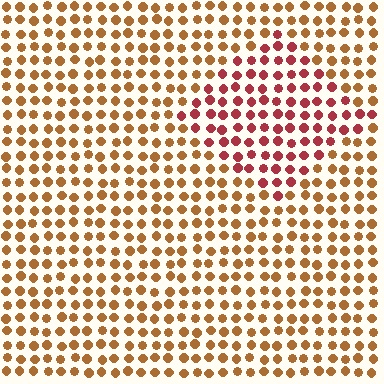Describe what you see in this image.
The image is filled with small brown elements in a uniform arrangement. A diamond-shaped region is visible where the elements are tinted to a slightly different hue, forming a subtle color boundary.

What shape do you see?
I see a diamond.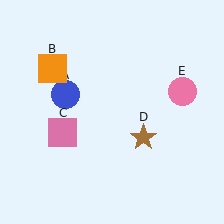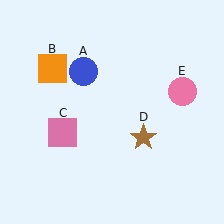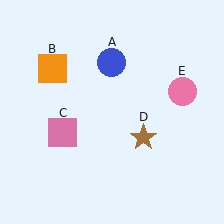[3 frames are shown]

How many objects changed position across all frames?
1 object changed position: blue circle (object A).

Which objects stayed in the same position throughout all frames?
Orange square (object B) and pink square (object C) and brown star (object D) and pink circle (object E) remained stationary.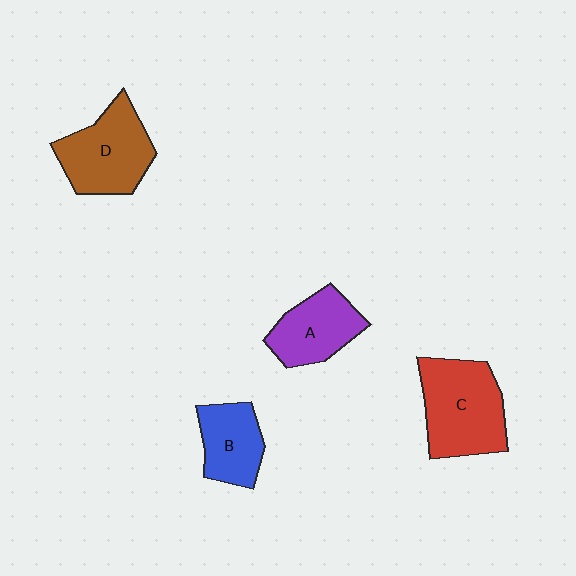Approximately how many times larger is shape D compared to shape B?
Approximately 1.4 times.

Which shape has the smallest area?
Shape B (blue).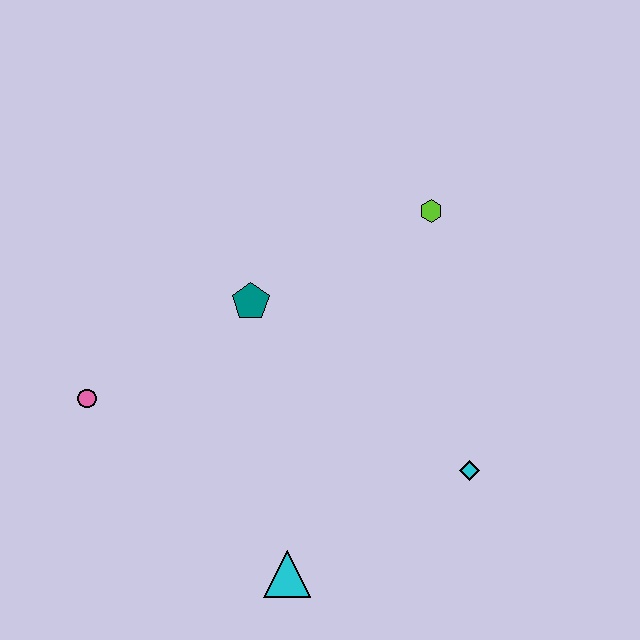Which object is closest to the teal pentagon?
The pink circle is closest to the teal pentagon.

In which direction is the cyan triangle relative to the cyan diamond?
The cyan triangle is to the left of the cyan diamond.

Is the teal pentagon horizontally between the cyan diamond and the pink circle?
Yes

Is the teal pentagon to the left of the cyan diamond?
Yes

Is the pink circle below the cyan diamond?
No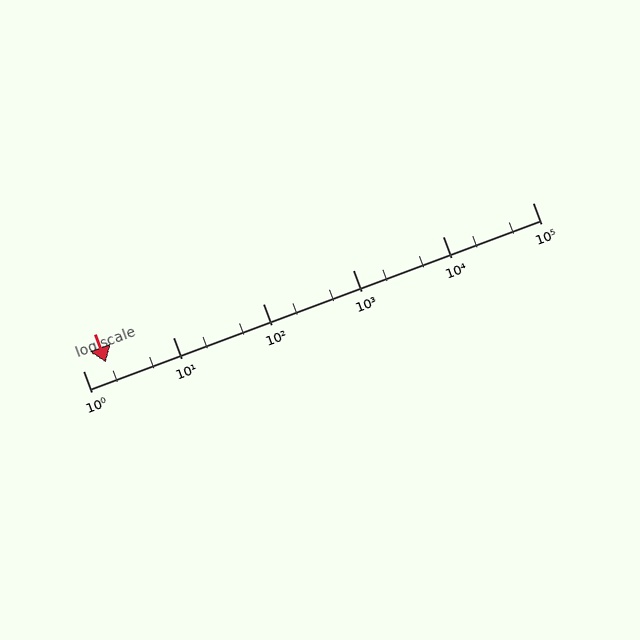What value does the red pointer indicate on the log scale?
The pointer indicates approximately 1.8.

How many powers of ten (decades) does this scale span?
The scale spans 5 decades, from 1 to 100000.